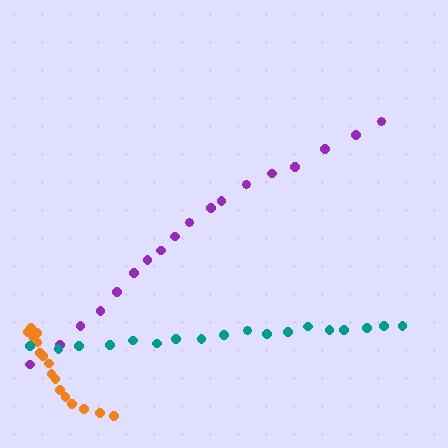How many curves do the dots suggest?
There are 3 distinct paths.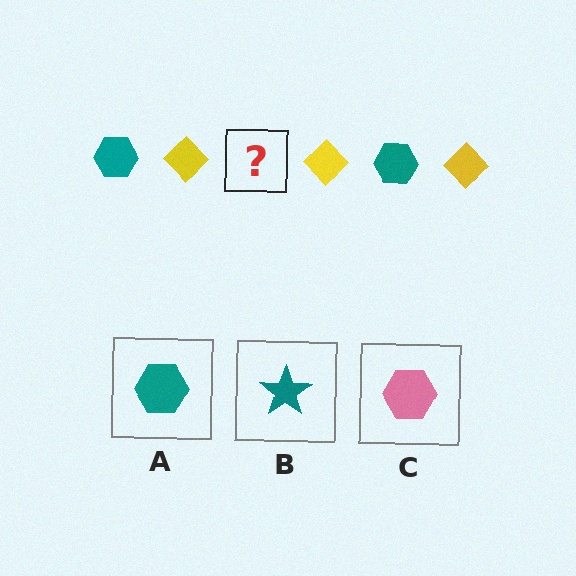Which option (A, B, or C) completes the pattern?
A.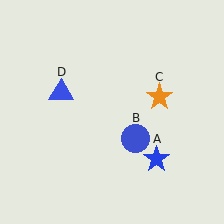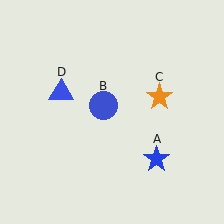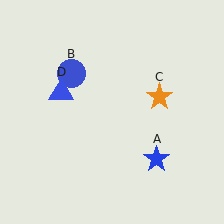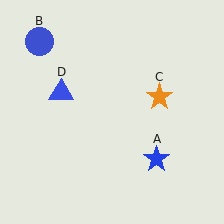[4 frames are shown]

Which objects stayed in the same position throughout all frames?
Blue star (object A) and orange star (object C) and blue triangle (object D) remained stationary.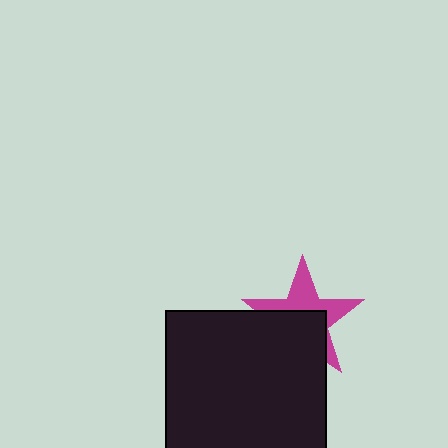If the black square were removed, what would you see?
You would see the complete magenta star.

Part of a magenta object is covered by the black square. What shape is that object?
It is a star.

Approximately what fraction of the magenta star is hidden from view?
Roughly 54% of the magenta star is hidden behind the black square.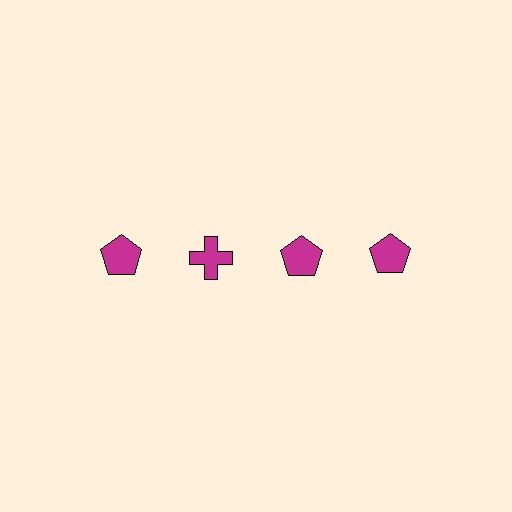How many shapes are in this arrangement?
There are 4 shapes arranged in a grid pattern.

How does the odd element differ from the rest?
It has a different shape: cross instead of pentagon.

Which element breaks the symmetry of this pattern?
The magenta cross in the top row, second from left column breaks the symmetry. All other shapes are magenta pentagons.